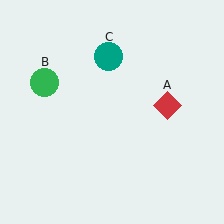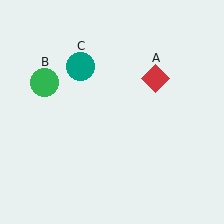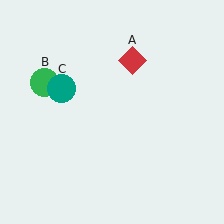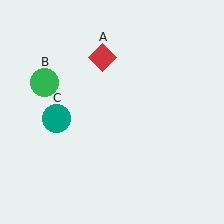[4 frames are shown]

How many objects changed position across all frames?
2 objects changed position: red diamond (object A), teal circle (object C).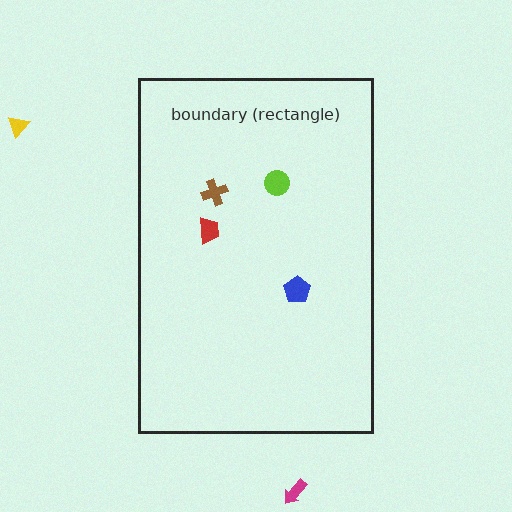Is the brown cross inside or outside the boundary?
Inside.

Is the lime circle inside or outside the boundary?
Inside.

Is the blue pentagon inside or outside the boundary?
Inside.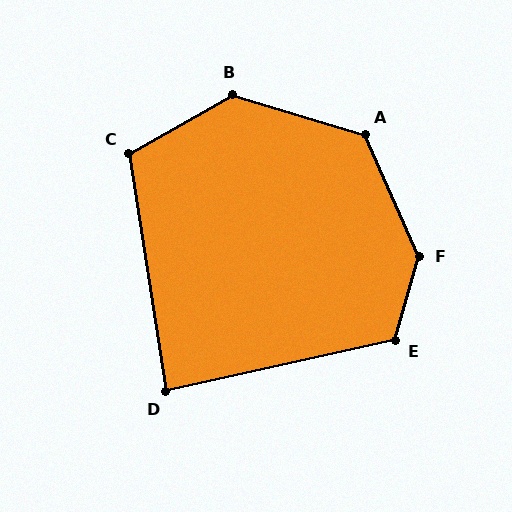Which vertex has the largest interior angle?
F, at approximately 140 degrees.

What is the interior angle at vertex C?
Approximately 111 degrees (obtuse).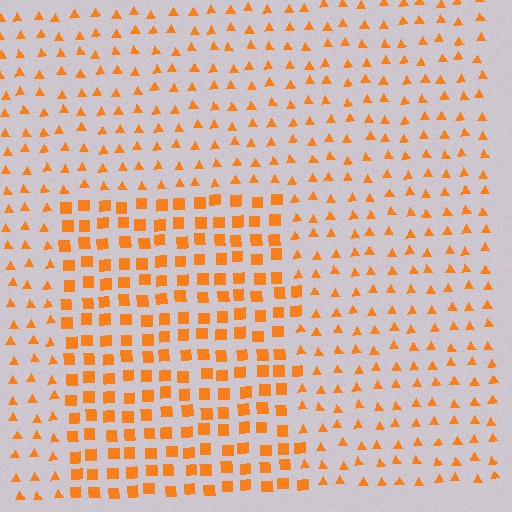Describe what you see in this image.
The image is filled with small orange elements arranged in a uniform grid. A rectangle-shaped region contains squares, while the surrounding area contains triangles. The boundary is defined purely by the change in element shape.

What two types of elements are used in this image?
The image uses squares inside the rectangle region and triangles outside it.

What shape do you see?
I see a rectangle.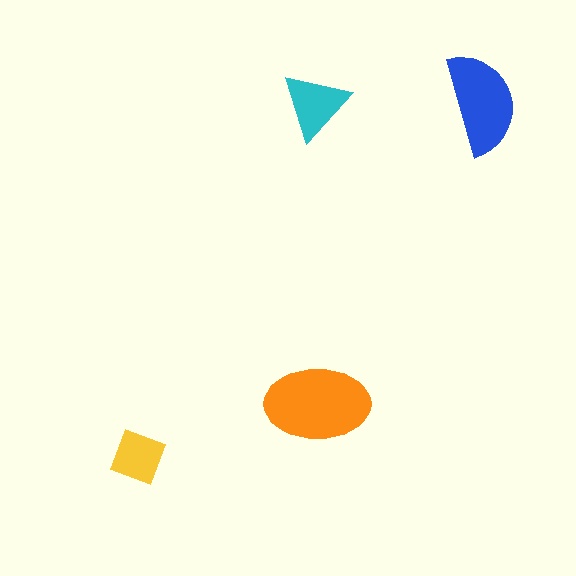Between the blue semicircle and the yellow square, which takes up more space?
The blue semicircle.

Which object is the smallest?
The yellow square.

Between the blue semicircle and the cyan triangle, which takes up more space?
The blue semicircle.